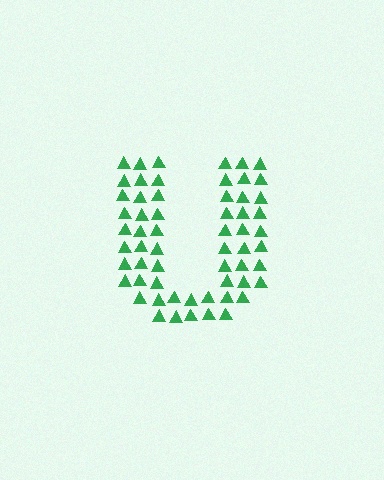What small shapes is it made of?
It is made of small triangles.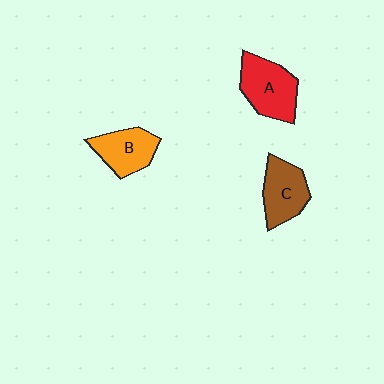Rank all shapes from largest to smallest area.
From largest to smallest: A (red), C (brown), B (orange).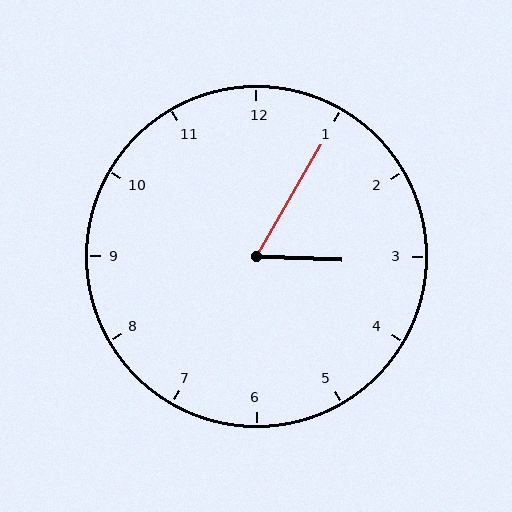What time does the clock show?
3:05.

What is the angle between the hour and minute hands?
Approximately 62 degrees.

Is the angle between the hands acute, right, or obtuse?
It is acute.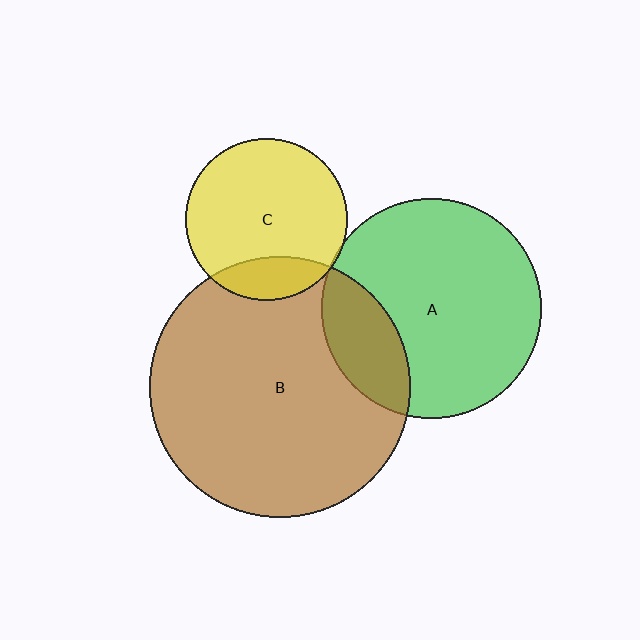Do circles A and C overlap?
Yes.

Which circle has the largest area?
Circle B (brown).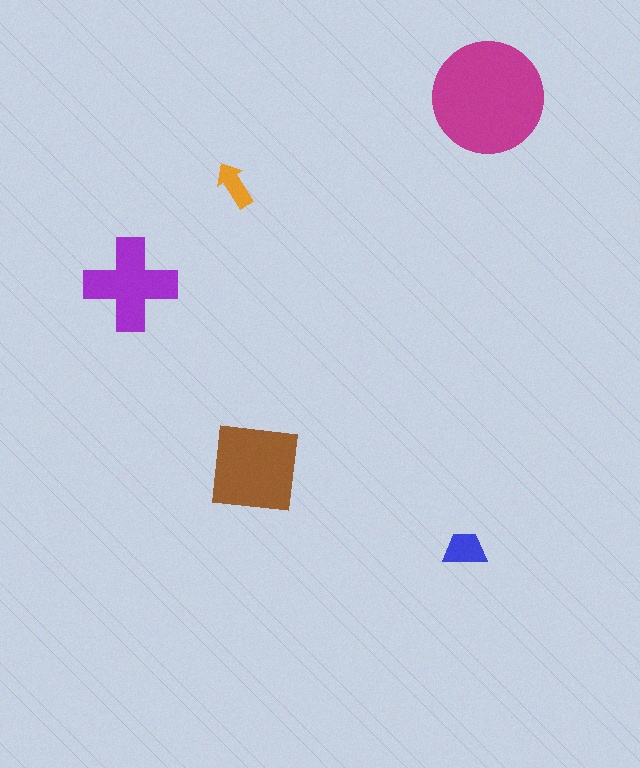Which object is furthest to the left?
The purple cross is leftmost.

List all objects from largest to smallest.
The magenta circle, the brown square, the purple cross, the blue trapezoid, the orange arrow.